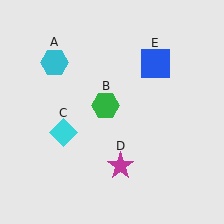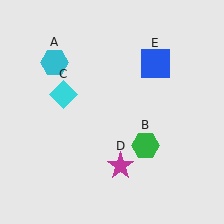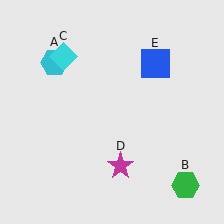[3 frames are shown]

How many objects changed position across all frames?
2 objects changed position: green hexagon (object B), cyan diamond (object C).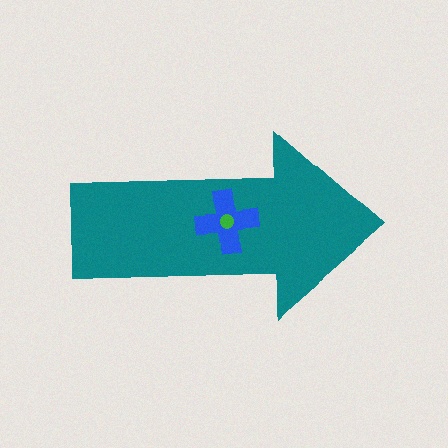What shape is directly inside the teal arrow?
The blue cross.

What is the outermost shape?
The teal arrow.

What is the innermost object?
The green circle.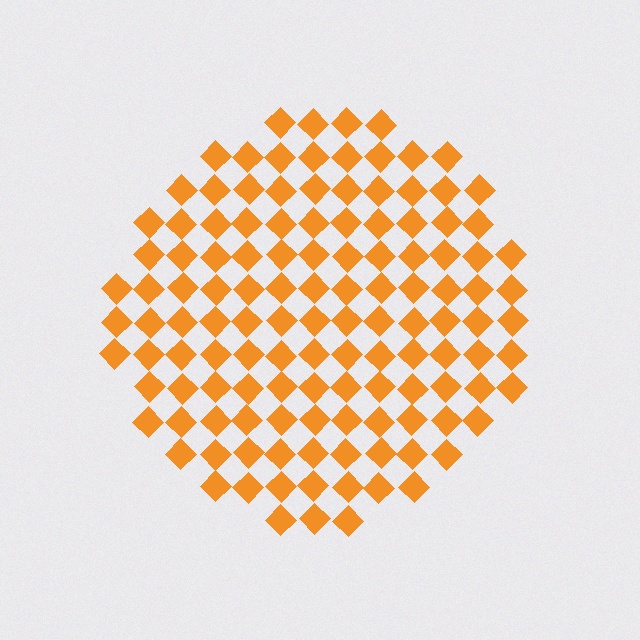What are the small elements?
The small elements are diamonds.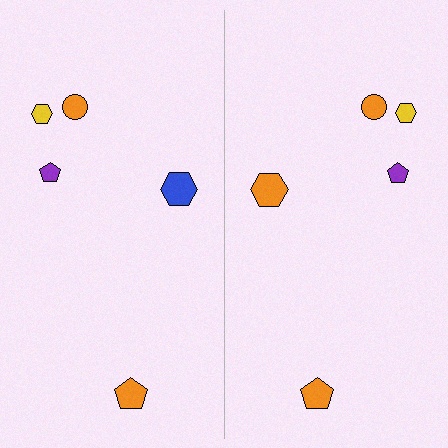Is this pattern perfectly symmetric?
No, the pattern is not perfectly symmetric. The orange hexagon on the right side breaks the symmetry — its mirror counterpart is blue.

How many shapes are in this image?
There are 10 shapes in this image.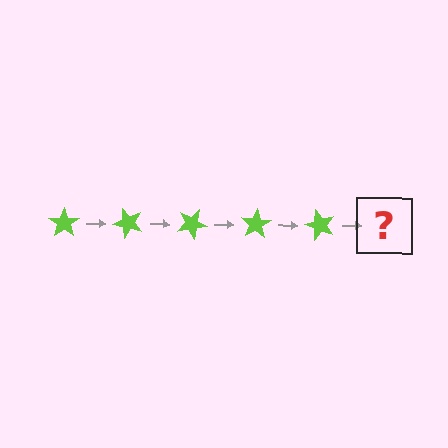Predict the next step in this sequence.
The next step is a lime star rotated 250 degrees.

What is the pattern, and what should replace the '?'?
The pattern is that the star rotates 50 degrees each step. The '?' should be a lime star rotated 250 degrees.